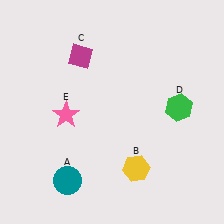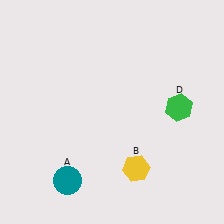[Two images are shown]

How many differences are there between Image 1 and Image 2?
There are 2 differences between the two images.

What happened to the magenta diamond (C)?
The magenta diamond (C) was removed in Image 2. It was in the top-left area of Image 1.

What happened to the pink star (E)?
The pink star (E) was removed in Image 2. It was in the bottom-left area of Image 1.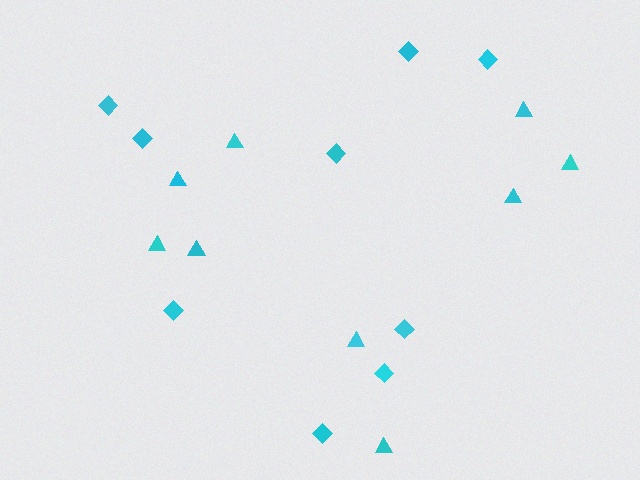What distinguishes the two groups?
There are 2 groups: one group of diamonds (9) and one group of triangles (9).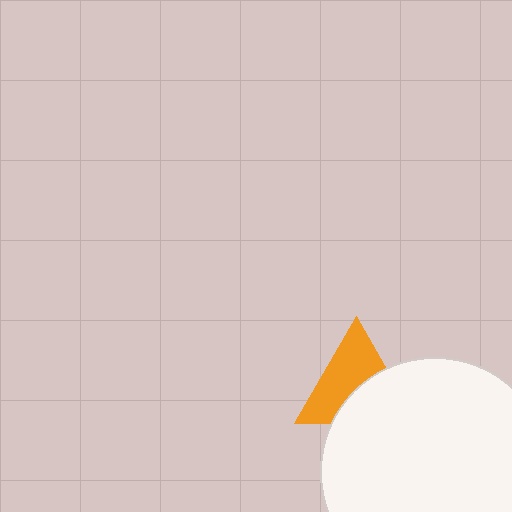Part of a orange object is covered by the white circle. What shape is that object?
It is a triangle.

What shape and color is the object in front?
The object in front is a white circle.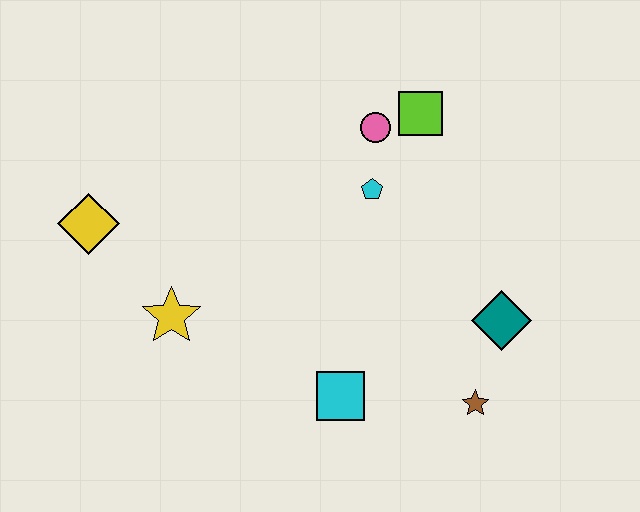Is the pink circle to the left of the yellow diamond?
No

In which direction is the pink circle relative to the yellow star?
The pink circle is to the right of the yellow star.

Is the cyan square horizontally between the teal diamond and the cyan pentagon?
No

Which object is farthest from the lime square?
The yellow diamond is farthest from the lime square.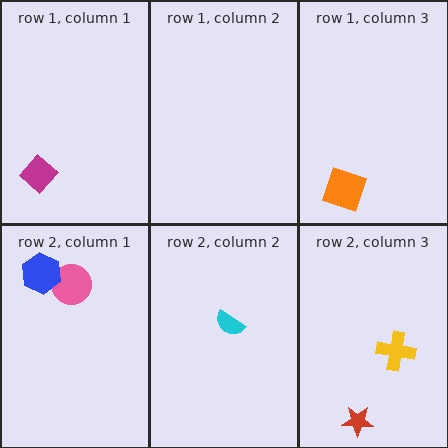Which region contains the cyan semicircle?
The row 2, column 2 region.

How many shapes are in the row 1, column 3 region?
1.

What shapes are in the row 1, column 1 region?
The magenta diamond.